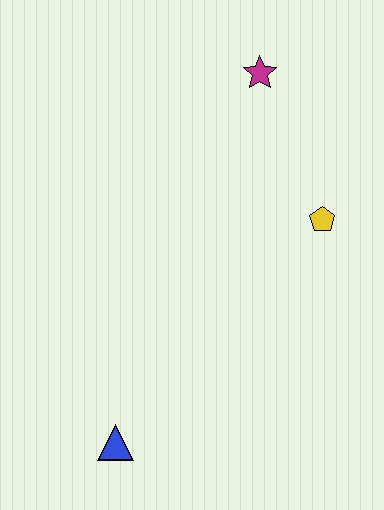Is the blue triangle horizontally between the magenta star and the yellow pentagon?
No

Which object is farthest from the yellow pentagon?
The blue triangle is farthest from the yellow pentagon.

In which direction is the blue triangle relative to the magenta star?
The blue triangle is below the magenta star.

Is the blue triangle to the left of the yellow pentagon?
Yes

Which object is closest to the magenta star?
The yellow pentagon is closest to the magenta star.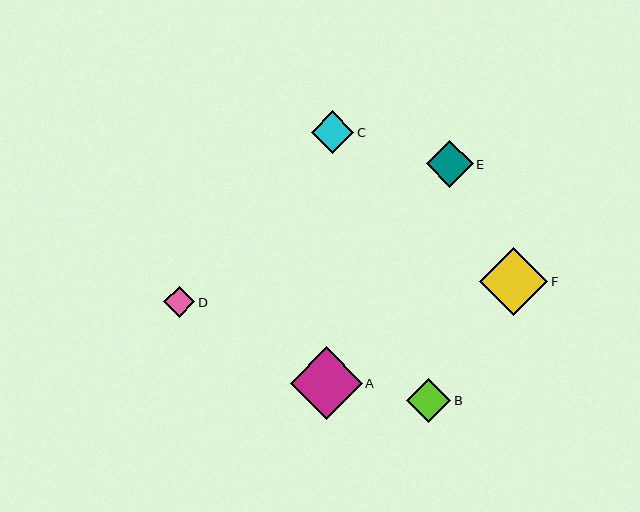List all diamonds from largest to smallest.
From largest to smallest: A, F, E, B, C, D.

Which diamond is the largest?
Diamond A is the largest with a size of approximately 72 pixels.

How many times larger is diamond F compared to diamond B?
Diamond F is approximately 1.5 times the size of diamond B.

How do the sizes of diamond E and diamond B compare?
Diamond E and diamond B are approximately the same size.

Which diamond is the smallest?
Diamond D is the smallest with a size of approximately 31 pixels.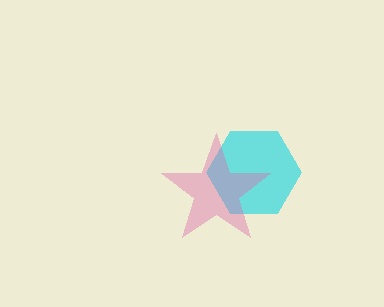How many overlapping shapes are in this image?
There are 2 overlapping shapes in the image.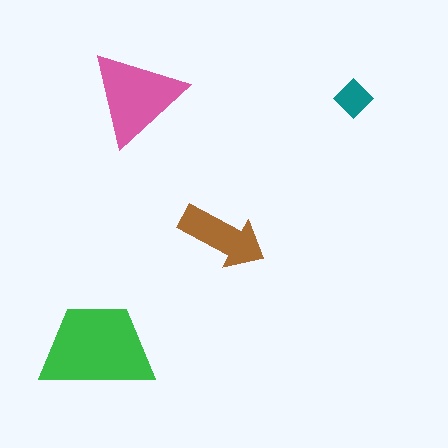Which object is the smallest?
The teal diamond.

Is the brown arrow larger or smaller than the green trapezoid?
Smaller.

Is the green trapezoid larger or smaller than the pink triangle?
Larger.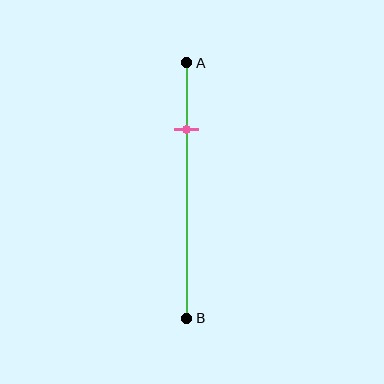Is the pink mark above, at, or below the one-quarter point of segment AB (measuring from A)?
The pink mark is approximately at the one-quarter point of segment AB.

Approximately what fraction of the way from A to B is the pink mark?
The pink mark is approximately 25% of the way from A to B.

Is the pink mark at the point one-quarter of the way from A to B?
Yes, the mark is approximately at the one-quarter point.